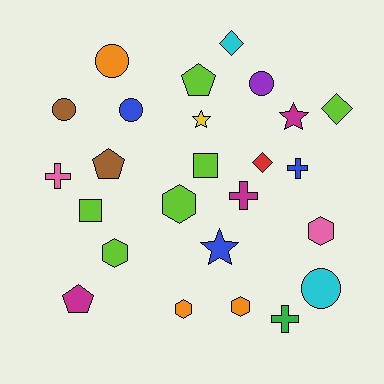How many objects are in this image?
There are 25 objects.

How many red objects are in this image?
There is 1 red object.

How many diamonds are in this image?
There are 3 diamonds.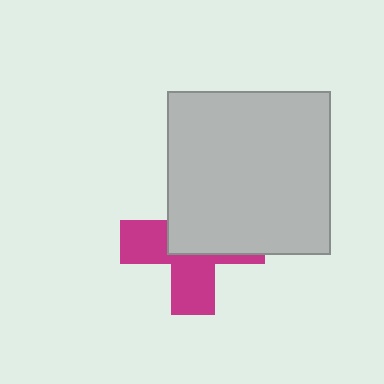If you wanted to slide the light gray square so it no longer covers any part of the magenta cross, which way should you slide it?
Slide it toward the upper-right — that is the most direct way to separate the two shapes.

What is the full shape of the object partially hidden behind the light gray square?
The partially hidden object is a magenta cross.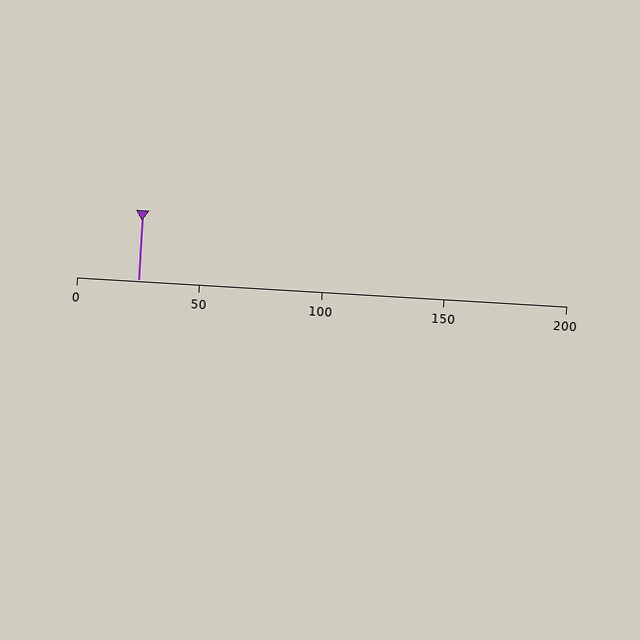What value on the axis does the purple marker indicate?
The marker indicates approximately 25.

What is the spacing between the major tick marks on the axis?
The major ticks are spaced 50 apart.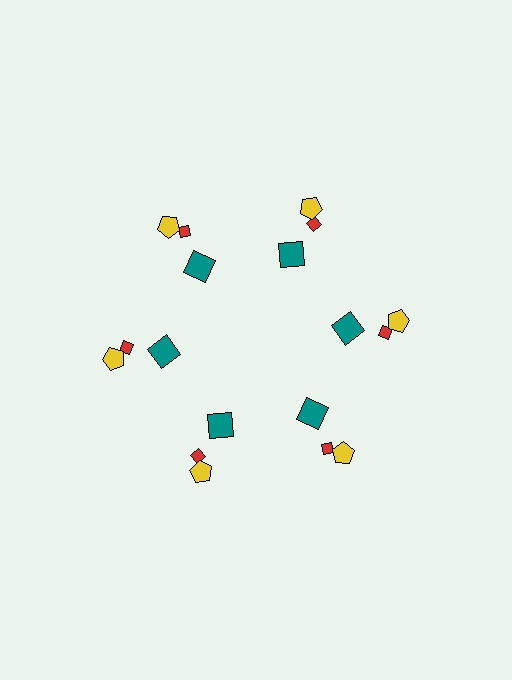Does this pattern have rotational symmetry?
Yes, this pattern has 6-fold rotational symmetry. It looks the same after rotating 60 degrees around the center.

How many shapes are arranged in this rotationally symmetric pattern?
There are 18 shapes, arranged in 6 groups of 3.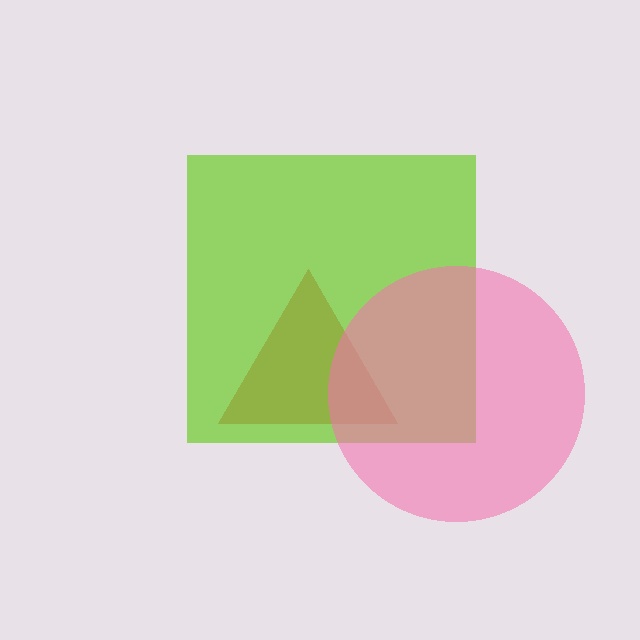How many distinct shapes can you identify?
There are 3 distinct shapes: a red triangle, a lime square, a pink circle.